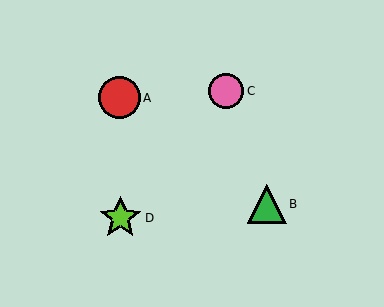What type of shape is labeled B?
Shape B is a green triangle.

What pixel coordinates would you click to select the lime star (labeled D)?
Click at (120, 218) to select the lime star D.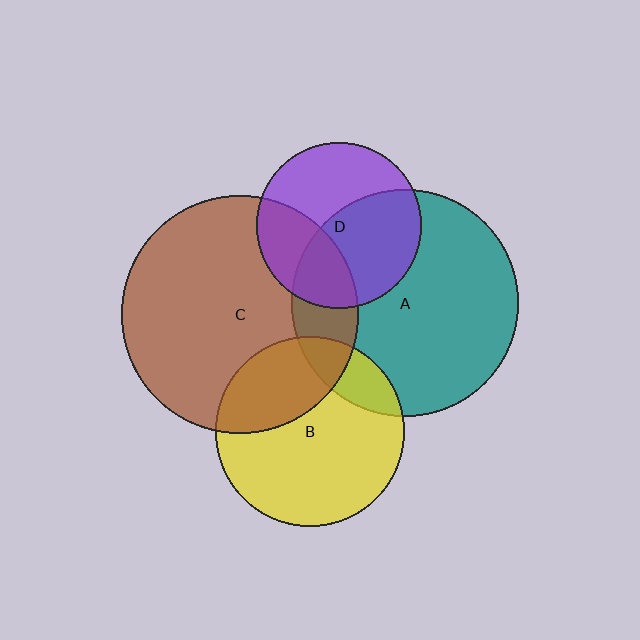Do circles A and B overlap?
Yes.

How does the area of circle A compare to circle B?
Approximately 1.4 times.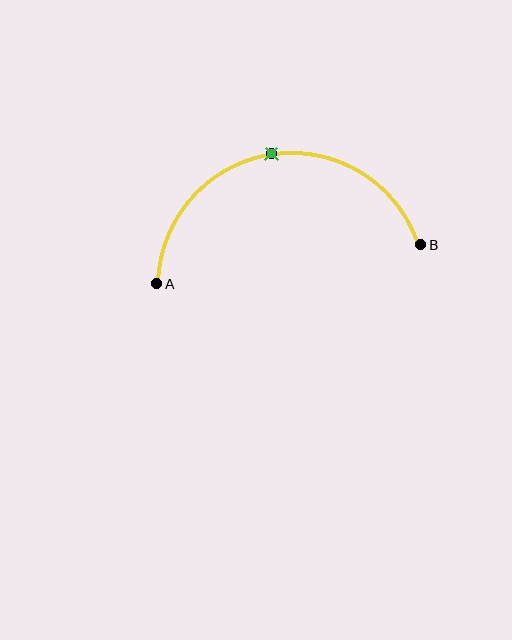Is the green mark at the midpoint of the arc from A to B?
Yes. The green mark lies on the arc at equal arc-length from both A and B — it is the arc midpoint.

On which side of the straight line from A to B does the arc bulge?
The arc bulges above the straight line connecting A and B.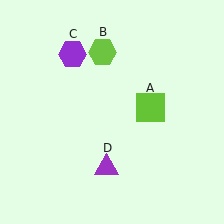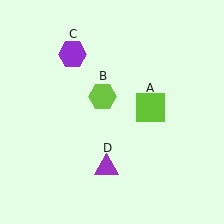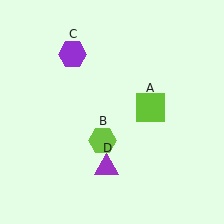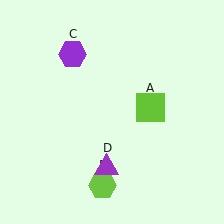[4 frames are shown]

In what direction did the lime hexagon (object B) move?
The lime hexagon (object B) moved down.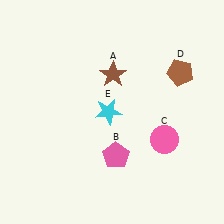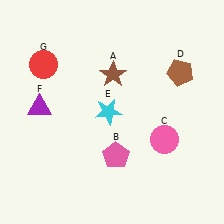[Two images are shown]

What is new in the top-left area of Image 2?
A red circle (G) was added in the top-left area of Image 2.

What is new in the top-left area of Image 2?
A purple triangle (F) was added in the top-left area of Image 2.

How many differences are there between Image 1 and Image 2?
There are 2 differences between the two images.